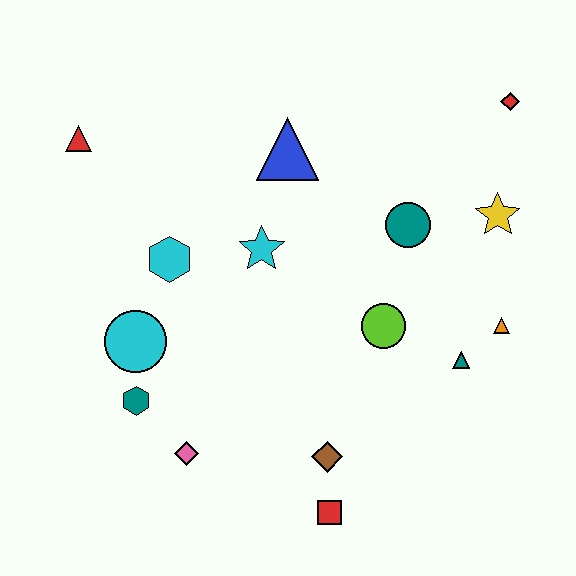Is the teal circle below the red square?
No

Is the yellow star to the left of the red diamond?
Yes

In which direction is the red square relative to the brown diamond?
The red square is below the brown diamond.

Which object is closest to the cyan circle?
The teal hexagon is closest to the cyan circle.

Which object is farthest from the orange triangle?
The red triangle is farthest from the orange triangle.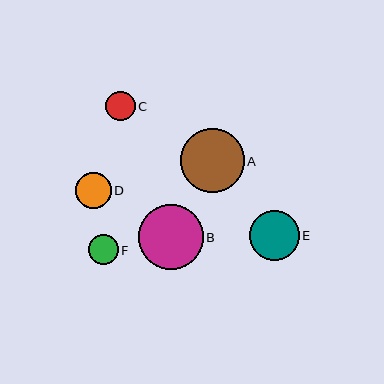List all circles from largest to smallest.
From largest to smallest: B, A, E, D, F, C.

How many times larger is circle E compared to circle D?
Circle E is approximately 1.4 times the size of circle D.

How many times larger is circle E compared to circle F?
Circle E is approximately 1.7 times the size of circle F.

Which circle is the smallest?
Circle C is the smallest with a size of approximately 29 pixels.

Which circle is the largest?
Circle B is the largest with a size of approximately 65 pixels.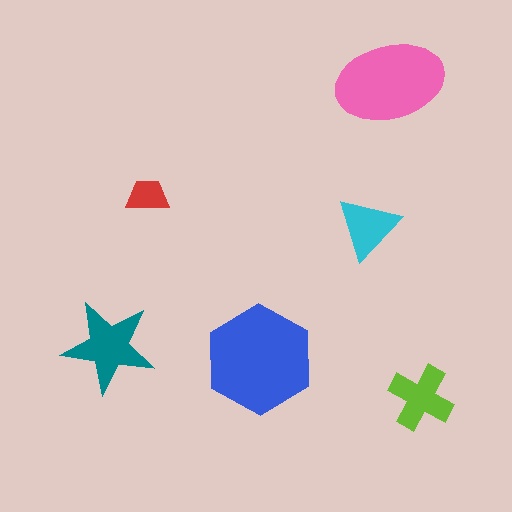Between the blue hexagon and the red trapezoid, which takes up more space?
The blue hexagon.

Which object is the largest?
The blue hexagon.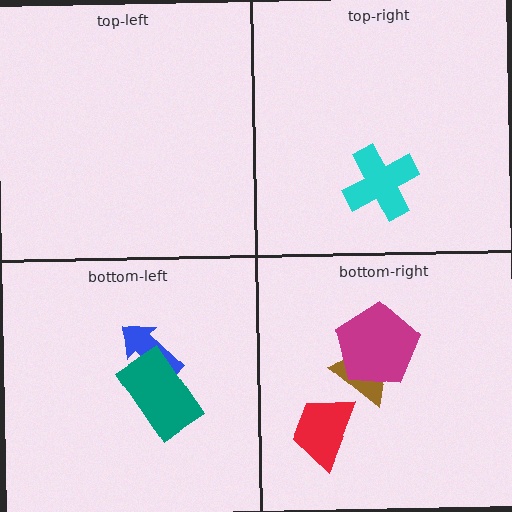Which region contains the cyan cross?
The top-right region.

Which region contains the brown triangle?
The bottom-right region.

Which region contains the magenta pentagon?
The bottom-right region.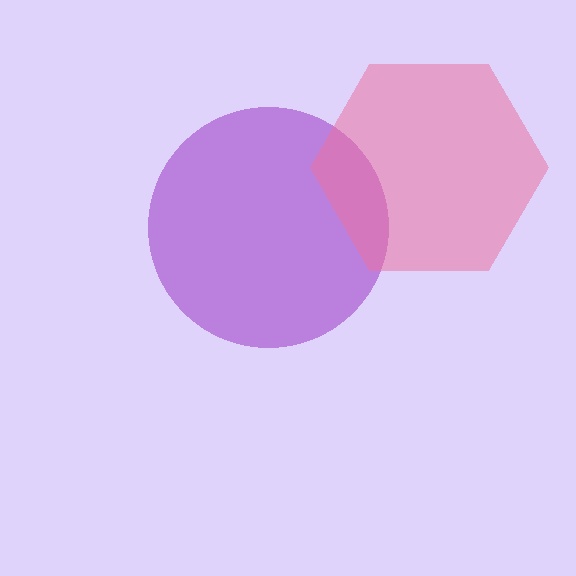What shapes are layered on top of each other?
The layered shapes are: a purple circle, a pink hexagon.